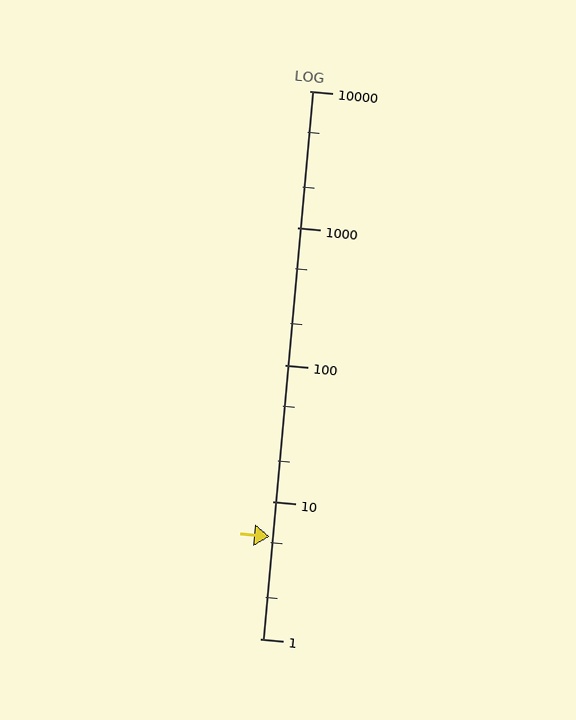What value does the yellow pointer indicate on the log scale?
The pointer indicates approximately 5.6.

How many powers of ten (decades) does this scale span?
The scale spans 4 decades, from 1 to 10000.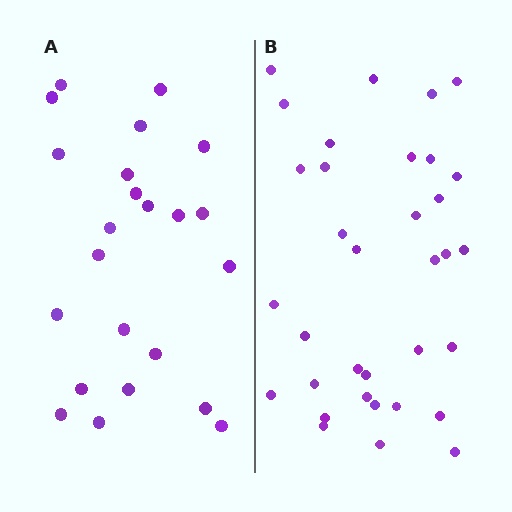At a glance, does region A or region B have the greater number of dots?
Region B (the right region) has more dots.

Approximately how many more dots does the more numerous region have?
Region B has roughly 12 or so more dots than region A.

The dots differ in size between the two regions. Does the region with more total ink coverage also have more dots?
No. Region A has more total ink coverage because its dots are larger, but region B actually contains more individual dots. Total area can be misleading — the number of items is what matters here.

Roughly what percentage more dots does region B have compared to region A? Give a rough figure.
About 50% more.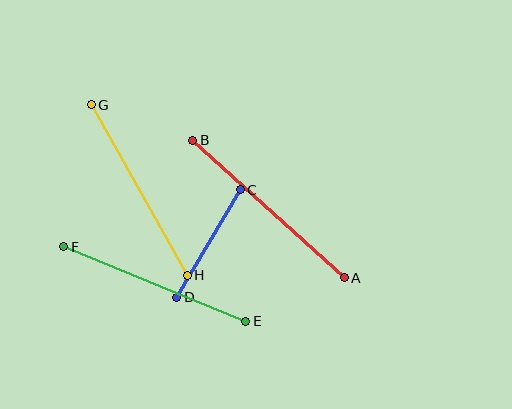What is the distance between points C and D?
The distance is approximately 125 pixels.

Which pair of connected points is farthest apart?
Points A and B are farthest apart.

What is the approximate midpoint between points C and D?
The midpoint is at approximately (208, 243) pixels.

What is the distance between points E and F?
The distance is approximately 197 pixels.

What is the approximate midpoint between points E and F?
The midpoint is at approximately (155, 284) pixels.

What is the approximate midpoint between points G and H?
The midpoint is at approximately (139, 190) pixels.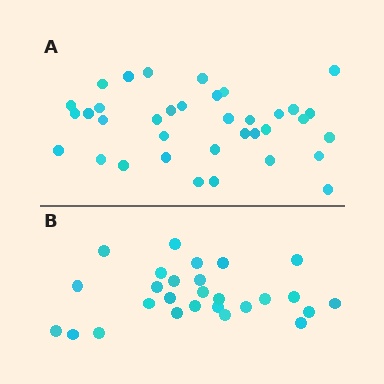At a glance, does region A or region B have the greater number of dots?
Region A (the top region) has more dots.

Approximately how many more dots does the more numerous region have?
Region A has roughly 8 or so more dots than region B.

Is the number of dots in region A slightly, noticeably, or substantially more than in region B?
Region A has noticeably more, but not dramatically so. The ratio is roughly 1.3 to 1.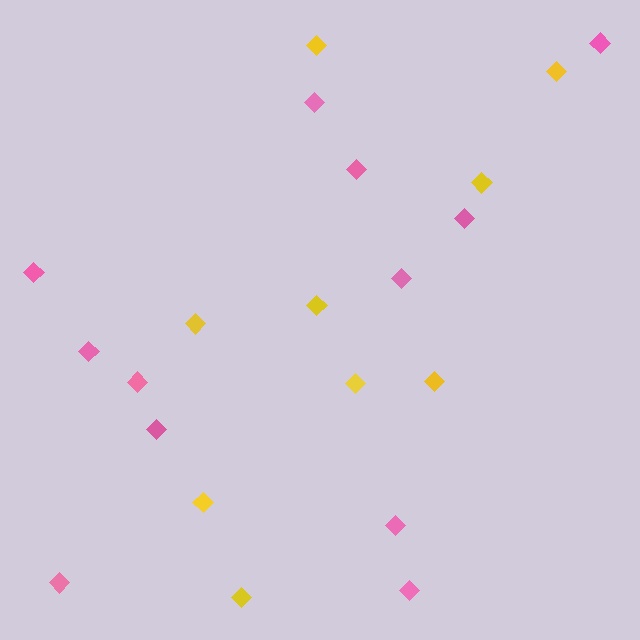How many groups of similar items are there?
There are 2 groups: one group of pink diamonds (12) and one group of yellow diamonds (9).